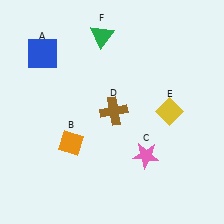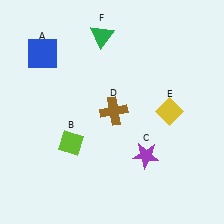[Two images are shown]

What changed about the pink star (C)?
In Image 1, C is pink. In Image 2, it changed to purple.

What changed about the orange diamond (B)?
In Image 1, B is orange. In Image 2, it changed to lime.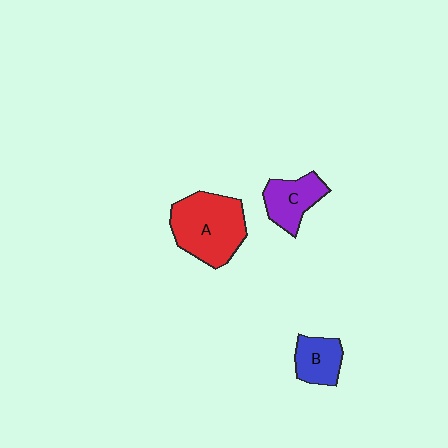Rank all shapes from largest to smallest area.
From largest to smallest: A (red), C (purple), B (blue).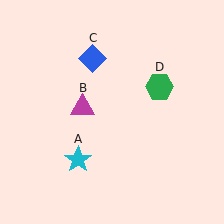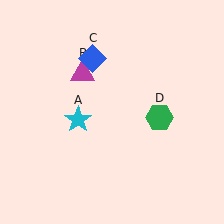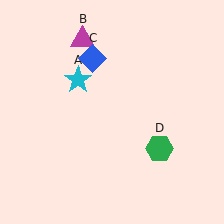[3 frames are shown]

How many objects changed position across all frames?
3 objects changed position: cyan star (object A), magenta triangle (object B), green hexagon (object D).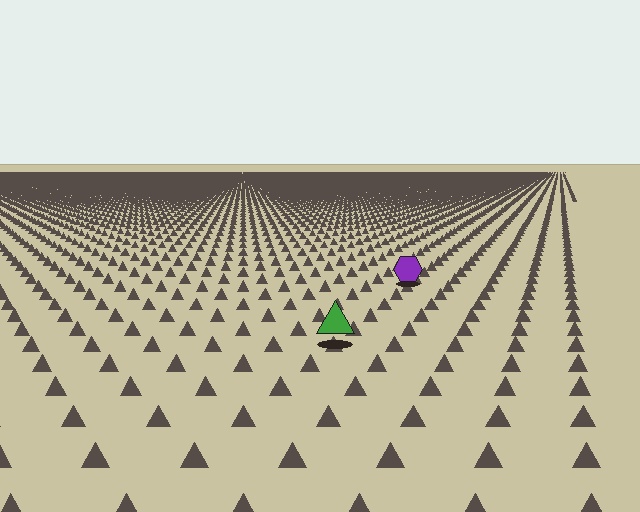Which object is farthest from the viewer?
The purple hexagon is farthest from the viewer. It appears smaller and the ground texture around it is denser.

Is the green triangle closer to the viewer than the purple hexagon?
Yes. The green triangle is closer — you can tell from the texture gradient: the ground texture is coarser near it.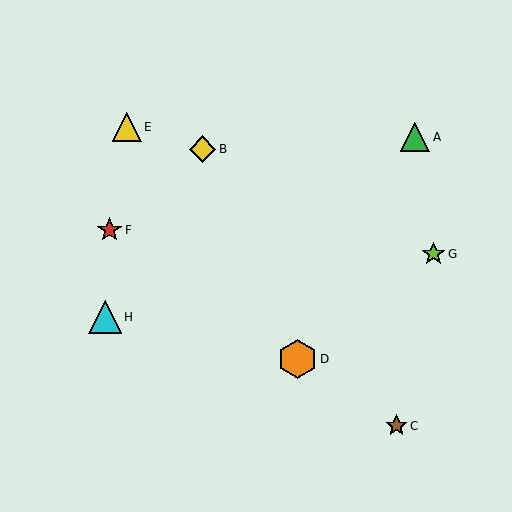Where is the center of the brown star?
The center of the brown star is at (397, 426).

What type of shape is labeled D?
Shape D is an orange hexagon.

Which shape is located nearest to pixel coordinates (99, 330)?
The cyan triangle (labeled H) at (105, 317) is nearest to that location.